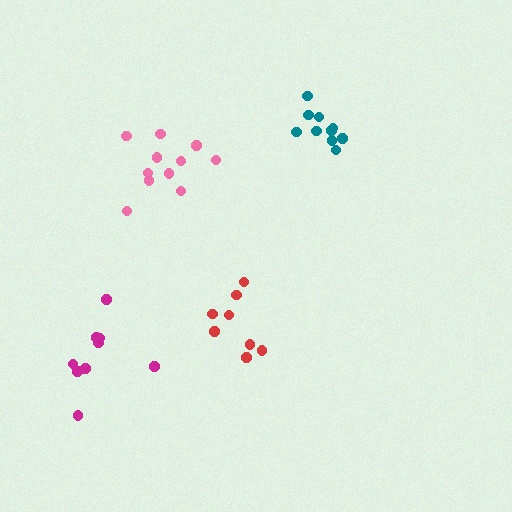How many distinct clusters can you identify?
There are 4 distinct clusters.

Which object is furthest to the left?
The magenta cluster is leftmost.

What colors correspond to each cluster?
The clusters are colored: red, teal, magenta, pink.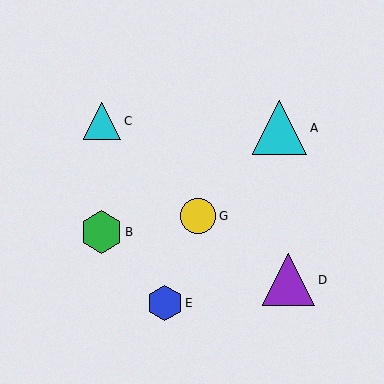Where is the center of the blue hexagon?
The center of the blue hexagon is at (165, 303).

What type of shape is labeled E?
Shape E is a blue hexagon.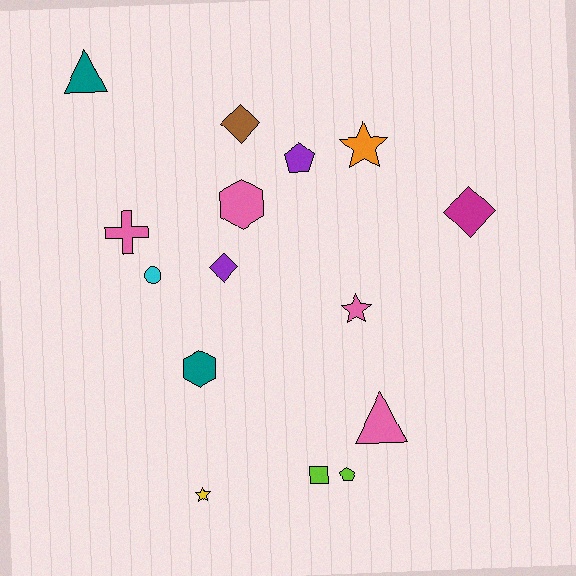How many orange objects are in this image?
There is 1 orange object.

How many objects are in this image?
There are 15 objects.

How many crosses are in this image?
There is 1 cross.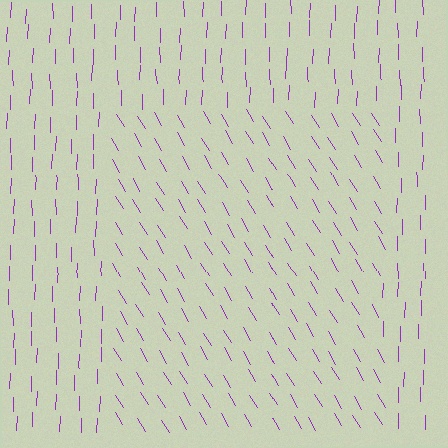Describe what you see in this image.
The image is filled with small purple line segments. A rectangle region in the image has lines oriented differently from the surrounding lines, creating a visible texture boundary.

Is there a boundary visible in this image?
Yes, there is a texture boundary formed by a change in line orientation.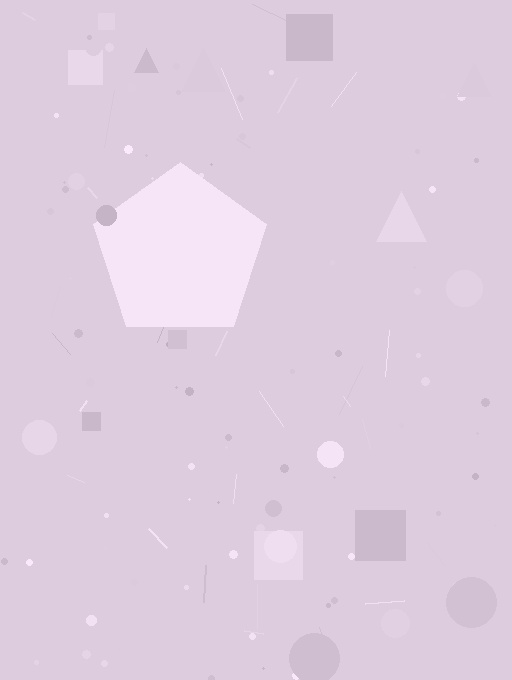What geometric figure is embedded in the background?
A pentagon is embedded in the background.